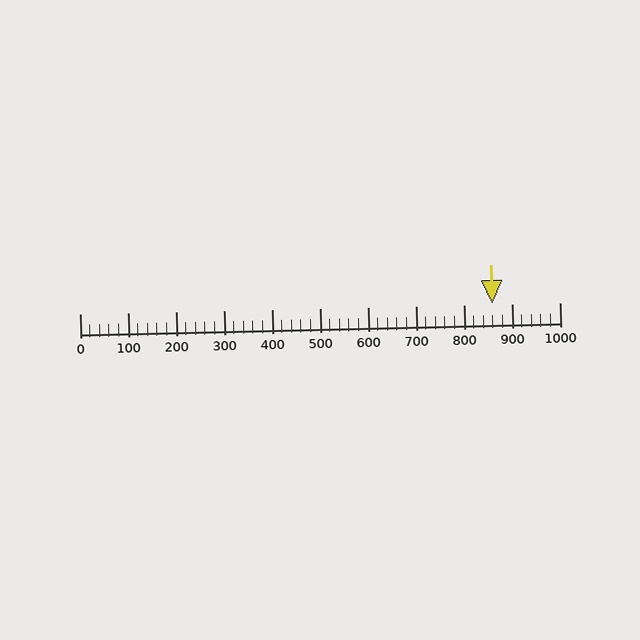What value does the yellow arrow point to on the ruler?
The yellow arrow points to approximately 860.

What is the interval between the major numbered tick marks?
The major tick marks are spaced 100 units apart.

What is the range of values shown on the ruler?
The ruler shows values from 0 to 1000.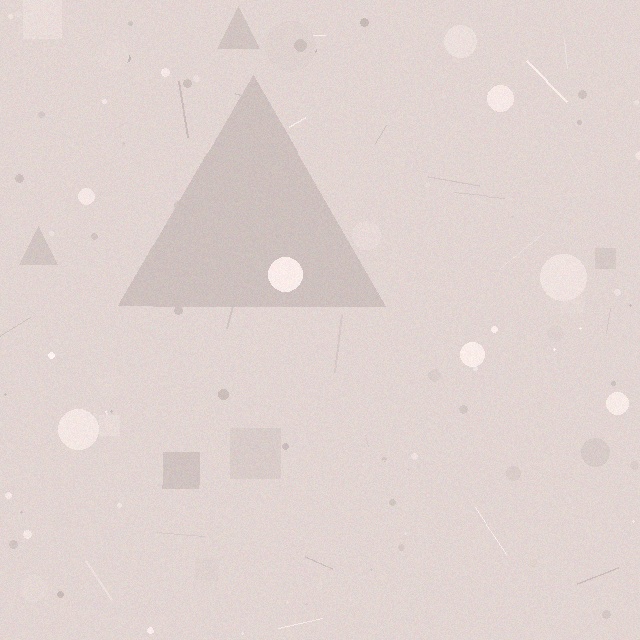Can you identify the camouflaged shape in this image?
The camouflaged shape is a triangle.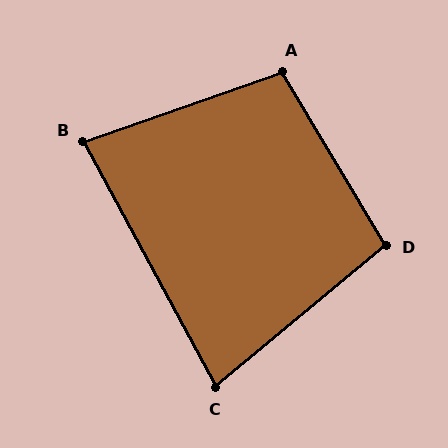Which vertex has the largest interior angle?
A, at approximately 101 degrees.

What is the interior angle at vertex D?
Approximately 99 degrees (obtuse).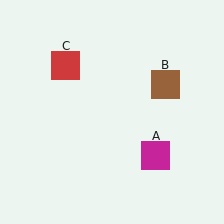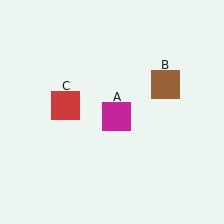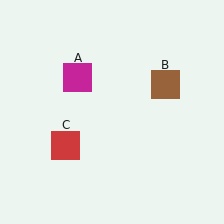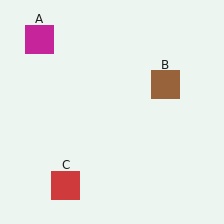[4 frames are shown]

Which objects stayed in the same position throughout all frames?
Brown square (object B) remained stationary.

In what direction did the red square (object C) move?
The red square (object C) moved down.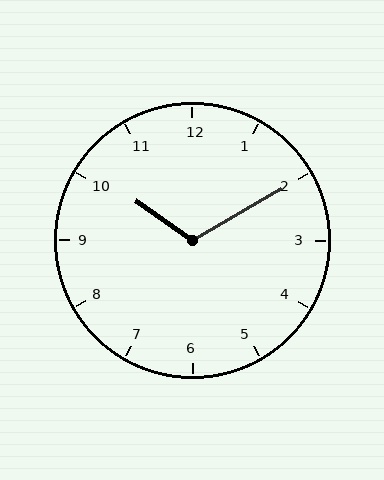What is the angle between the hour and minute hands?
Approximately 115 degrees.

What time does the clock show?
10:10.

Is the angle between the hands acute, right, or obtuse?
It is obtuse.